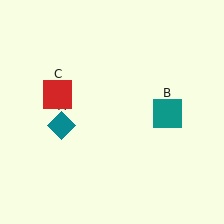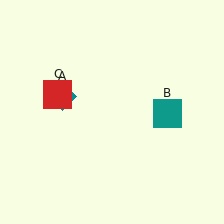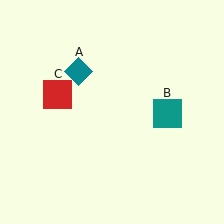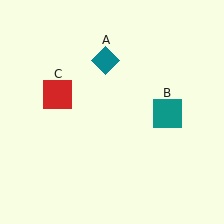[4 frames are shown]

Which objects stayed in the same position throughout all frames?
Teal square (object B) and red square (object C) remained stationary.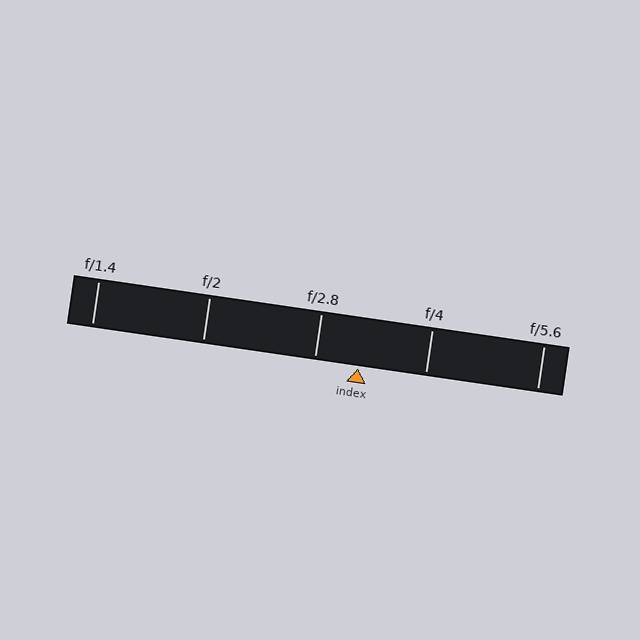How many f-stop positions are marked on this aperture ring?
There are 5 f-stop positions marked.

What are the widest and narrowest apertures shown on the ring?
The widest aperture shown is f/1.4 and the narrowest is f/5.6.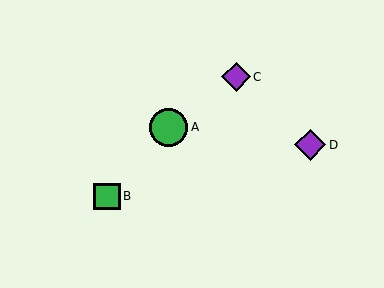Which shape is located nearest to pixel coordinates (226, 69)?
The purple diamond (labeled C) at (236, 77) is nearest to that location.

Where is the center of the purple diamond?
The center of the purple diamond is at (236, 77).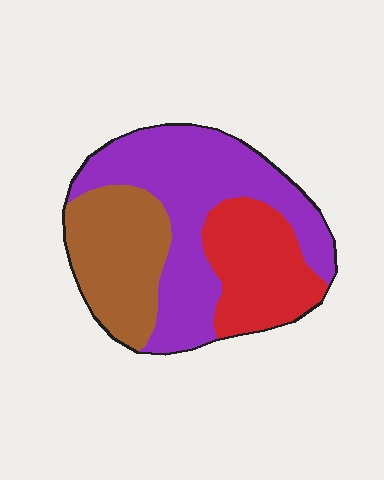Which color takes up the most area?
Purple, at roughly 45%.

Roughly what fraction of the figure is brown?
Brown takes up about one quarter (1/4) of the figure.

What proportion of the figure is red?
Red takes up about one quarter (1/4) of the figure.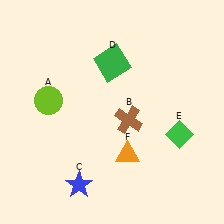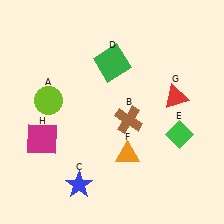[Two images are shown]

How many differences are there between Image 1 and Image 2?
There are 2 differences between the two images.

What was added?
A red triangle (G), a magenta square (H) were added in Image 2.